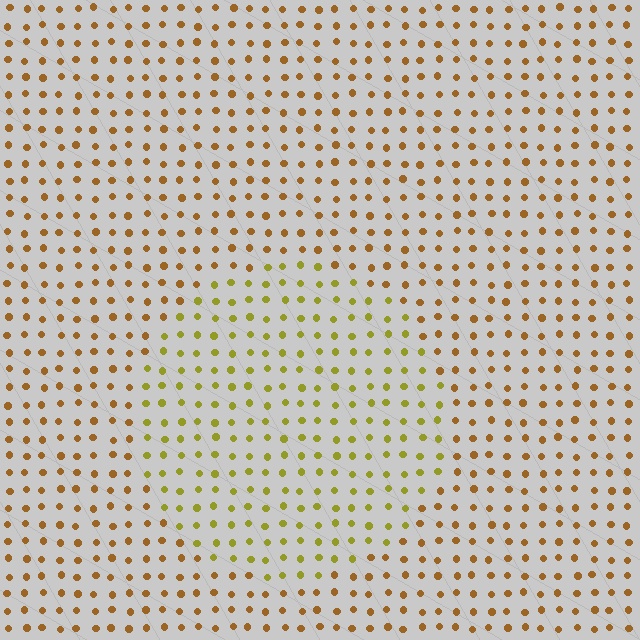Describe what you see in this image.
The image is filled with small brown elements in a uniform arrangement. A circle-shaped region is visible where the elements are tinted to a slightly different hue, forming a subtle color boundary.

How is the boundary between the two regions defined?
The boundary is defined purely by a slight shift in hue (about 32 degrees). Spacing, size, and orientation are identical on both sides.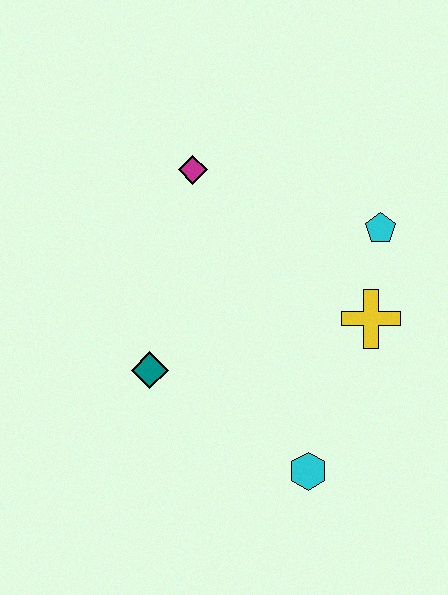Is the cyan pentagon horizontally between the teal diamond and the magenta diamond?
No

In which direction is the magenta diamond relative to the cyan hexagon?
The magenta diamond is above the cyan hexagon.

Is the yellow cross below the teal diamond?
No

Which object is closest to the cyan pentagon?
The yellow cross is closest to the cyan pentagon.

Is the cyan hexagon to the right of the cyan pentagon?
No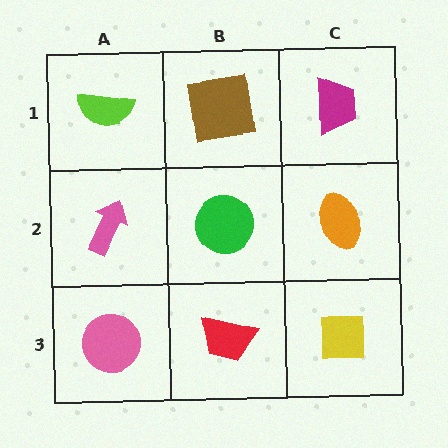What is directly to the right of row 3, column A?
A red trapezoid.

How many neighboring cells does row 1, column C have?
2.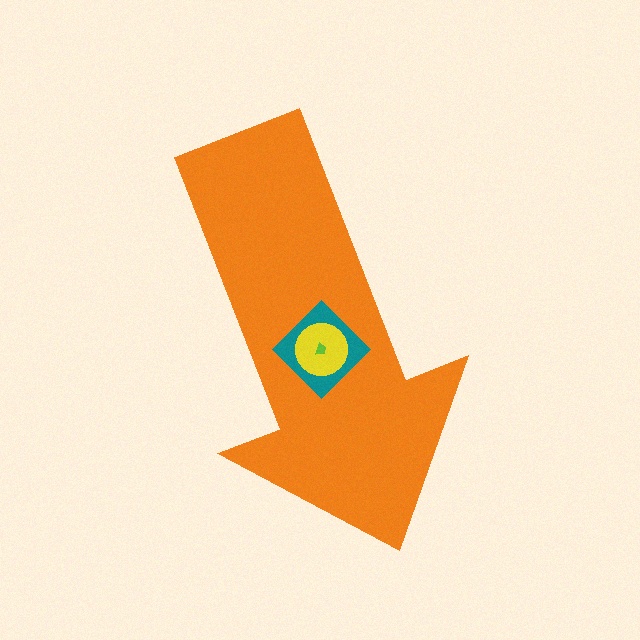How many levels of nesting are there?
4.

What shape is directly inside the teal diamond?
The yellow circle.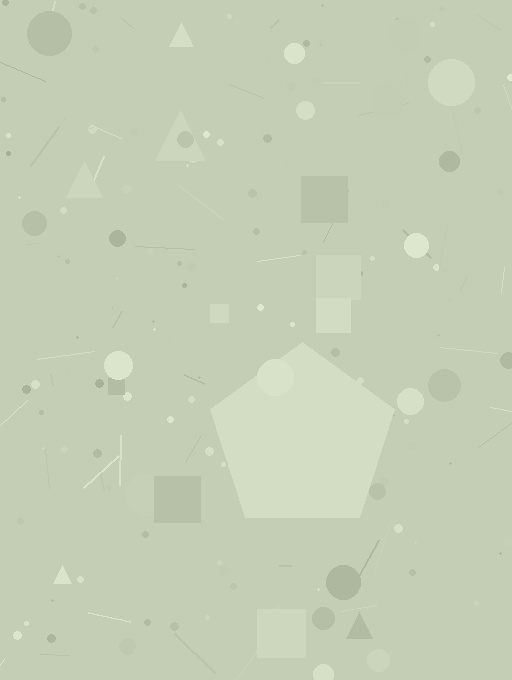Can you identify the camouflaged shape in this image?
The camouflaged shape is a pentagon.